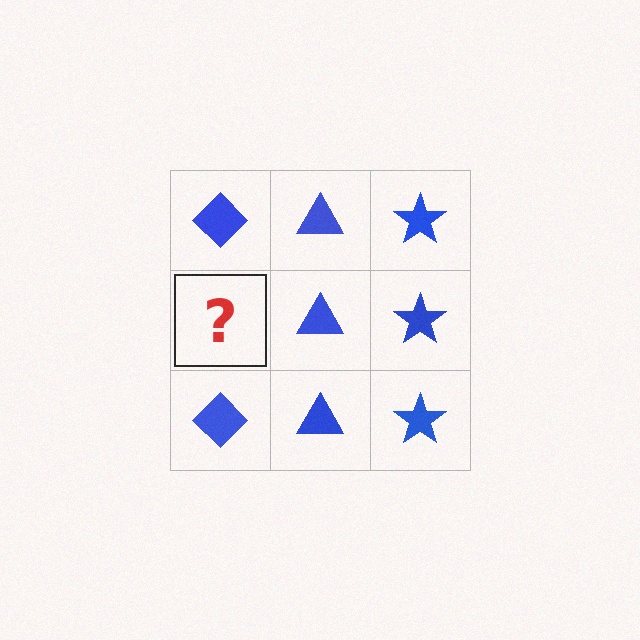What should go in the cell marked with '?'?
The missing cell should contain a blue diamond.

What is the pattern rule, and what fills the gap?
The rule is that each column has a consistent shape. The gap should be filled with a blue diamond.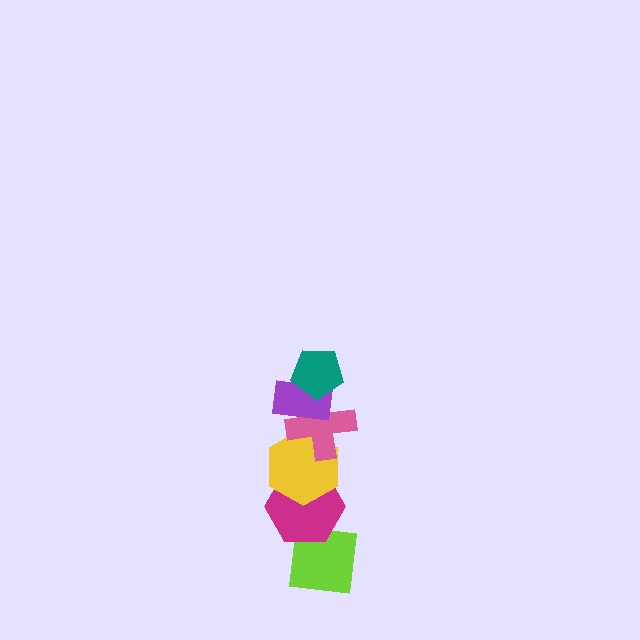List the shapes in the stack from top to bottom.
From top to bottom: the teal pentagon, the purple rectangle, the pink cross, the yellow hexagon, the magenta hexagon, the lime square.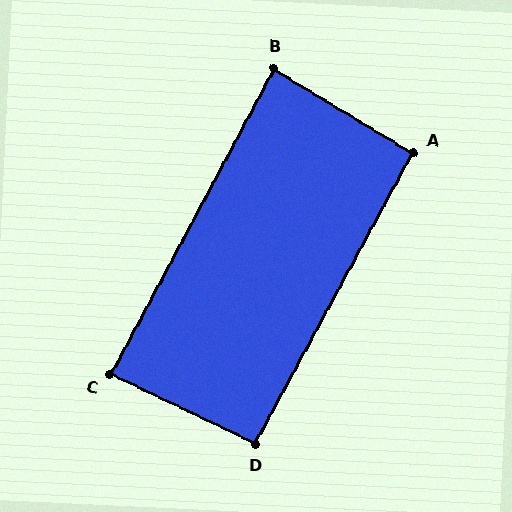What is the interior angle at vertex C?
Approximately 87 degrees (approximately right).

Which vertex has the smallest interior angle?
B, at approximately 87 degrees.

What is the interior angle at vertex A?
Approximately 93 degrees (approximately right).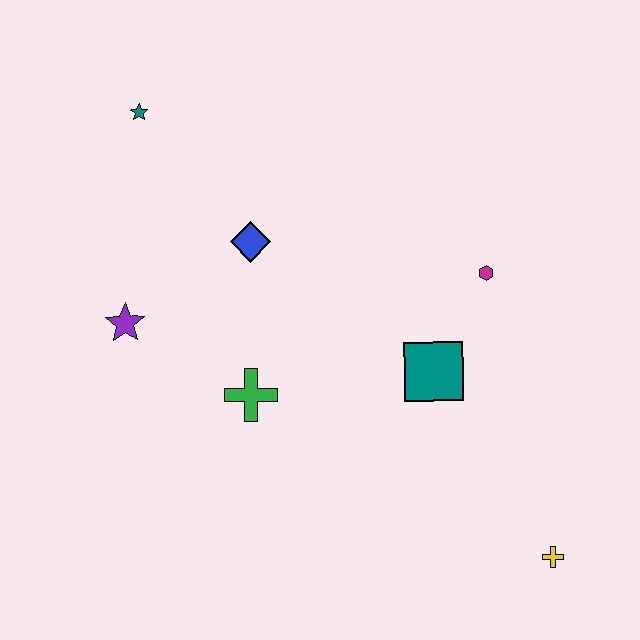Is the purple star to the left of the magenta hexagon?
Yes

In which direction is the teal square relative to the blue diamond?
The teal square is to the right of the blue diamond.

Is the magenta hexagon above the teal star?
No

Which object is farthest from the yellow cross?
The teal star is farthest from the yellow cross.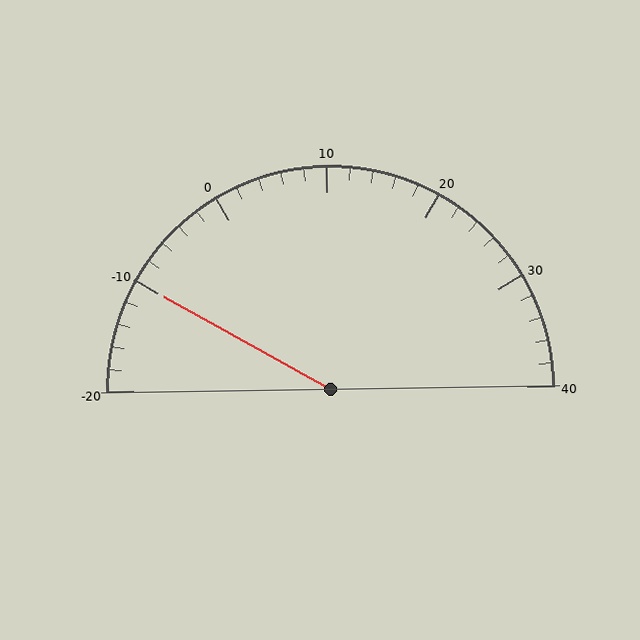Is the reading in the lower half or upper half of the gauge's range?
The reading is in the lower half of the range (-20 to 40).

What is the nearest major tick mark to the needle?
The nearest major tick mark is -10.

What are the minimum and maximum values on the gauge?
The gauge ranges from -20 to 40.